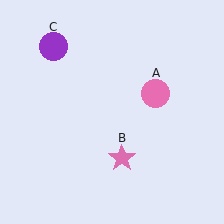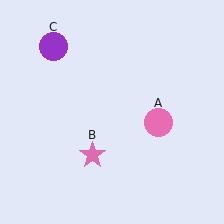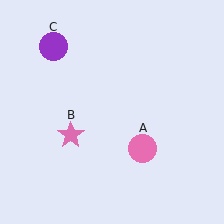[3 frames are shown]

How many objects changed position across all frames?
2 objects changed position: pink circle (object A), pink star (object B).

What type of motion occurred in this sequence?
The pink circle (object A), pink star (object B) rotated clockwise around the center of the scene.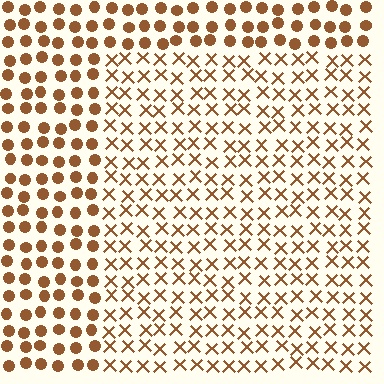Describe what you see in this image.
The image is filled with small brown elements arranged in a uniform grid. A rectangle-shaped region contains X marks, while the surrounding area contains circles. The boundary is defined purely by the change in element shape.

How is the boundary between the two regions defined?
The boundary is defined by a change in element shape: X marks inside vs. circles outside. All elements share the same color and spacing.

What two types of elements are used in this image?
The image uses X marks inside the rectangle region and circles outside it.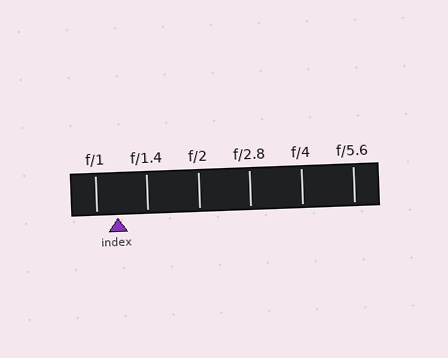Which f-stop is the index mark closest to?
The index mark is closest to f/1.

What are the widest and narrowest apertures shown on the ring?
The widest aperture shown is f/1 and the narrowest is f/5.6.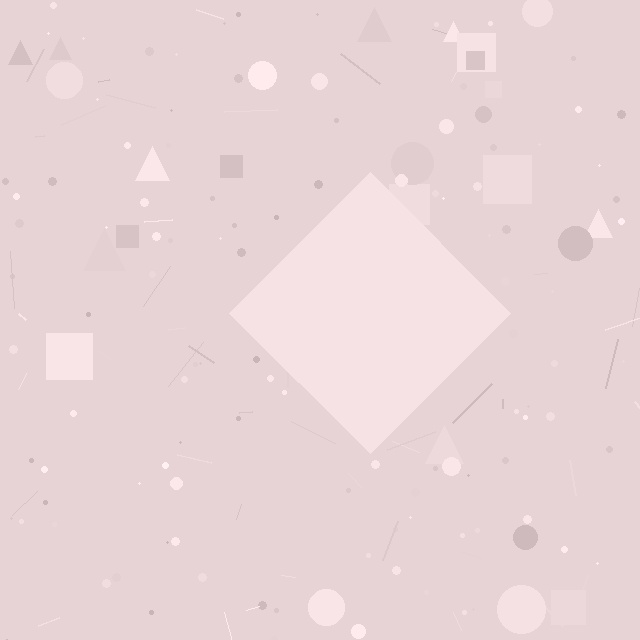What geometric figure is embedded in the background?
A diamond is embedded in the background.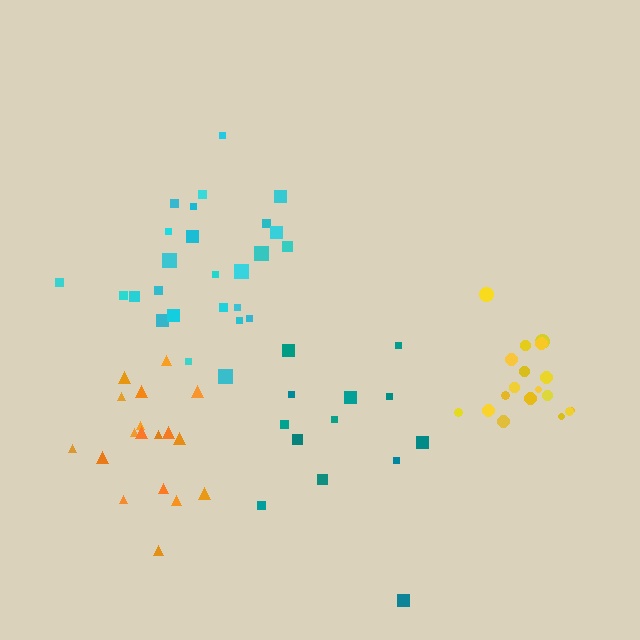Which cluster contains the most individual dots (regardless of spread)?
Cyan (26).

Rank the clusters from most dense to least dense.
yellow, cyan, orange, teal.